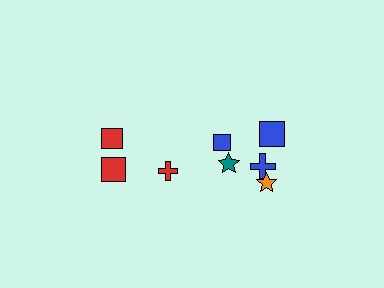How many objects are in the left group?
There are 3 objects.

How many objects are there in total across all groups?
There are 8 objects.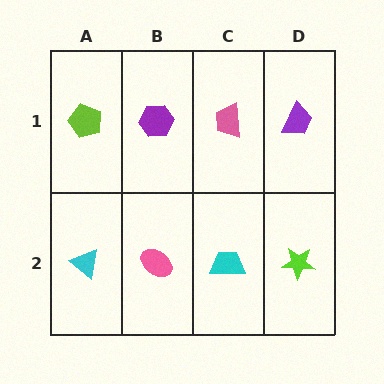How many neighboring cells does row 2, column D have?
2.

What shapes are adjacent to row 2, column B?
A purple hexagon (row 1, column B), a cyan triangle (row 2, column A), a cyan trapezoid (row 2, column C).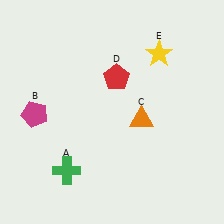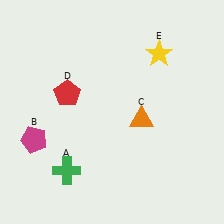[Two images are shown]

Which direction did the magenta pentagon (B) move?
The magenta pentagon (B) moved down.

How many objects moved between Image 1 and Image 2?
2 objects moved between the two images.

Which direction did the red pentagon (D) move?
The red pentagon (D) moved left.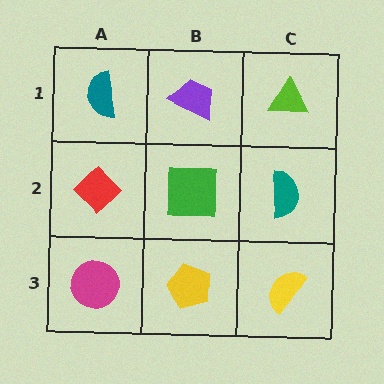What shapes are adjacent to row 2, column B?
A purple trapezoid (row 1, column B), a yellow pentagon (row 3, column B), a red diamond (row 2, column A), a teal semicircle (row 2, column C).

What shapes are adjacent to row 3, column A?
A red diamond (row 2, column A), a yellow pentagon (row 3, column B).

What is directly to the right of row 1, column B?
A lime triangle.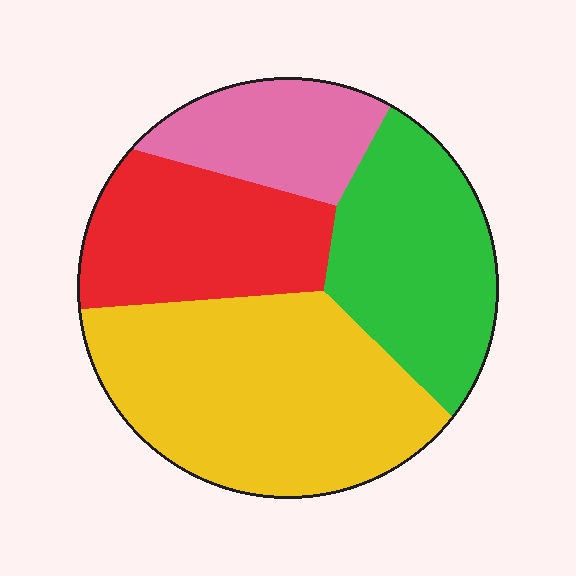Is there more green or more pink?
Green.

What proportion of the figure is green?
Green takes up about one quarter (1/4) of the figure.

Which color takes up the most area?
Yellow, at roughly 40%.